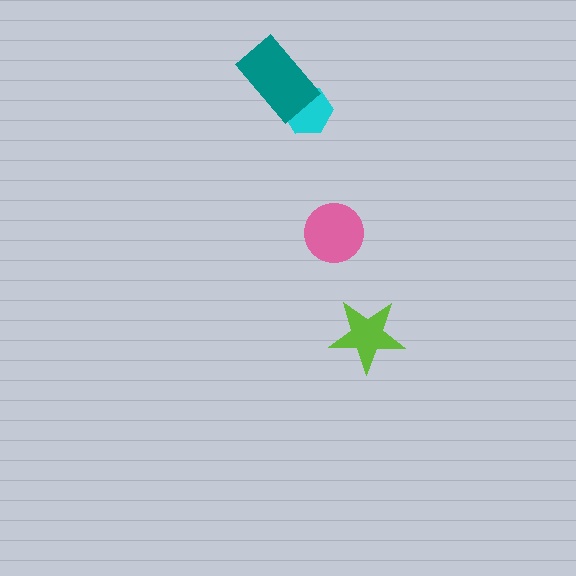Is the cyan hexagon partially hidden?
Yes, it is partially covered by another shape.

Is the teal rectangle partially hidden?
No, no other shape covers it.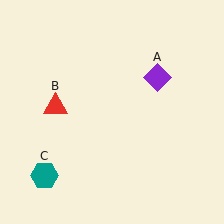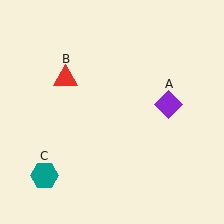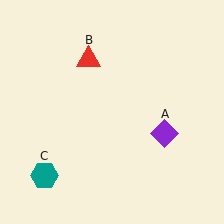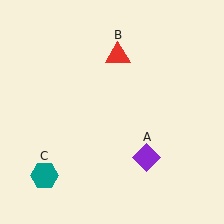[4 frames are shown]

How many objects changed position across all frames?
2 objects changed position: purple diamond (object A), red triangle (object B).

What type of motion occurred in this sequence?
The purple diamond (object A), red triangle (object B) rotated clockwise around the center of the scene.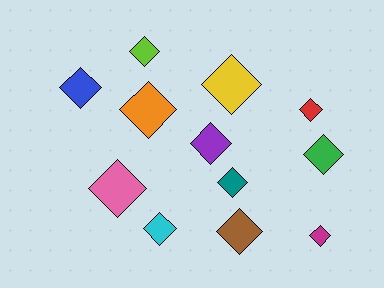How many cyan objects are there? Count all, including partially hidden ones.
There is 1 cyan object.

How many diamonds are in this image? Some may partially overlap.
There are 12 diamonds.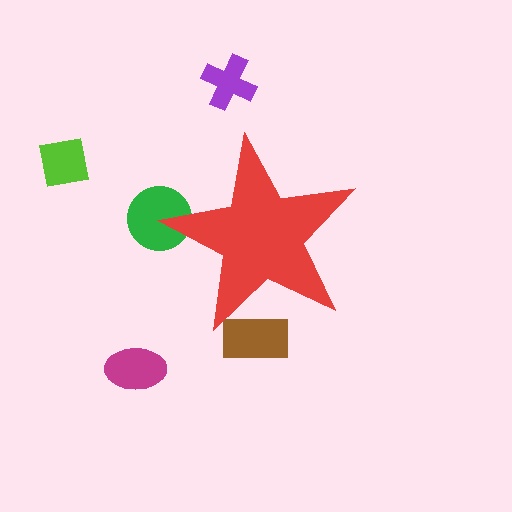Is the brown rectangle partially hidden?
Yes, the brown rectangle is partially hidden behind the red star.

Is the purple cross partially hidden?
No, the purple cross is fully visible.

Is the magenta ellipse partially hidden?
No, the magenta ellipse is fully visible.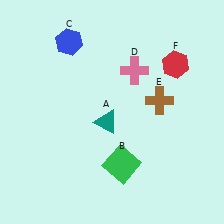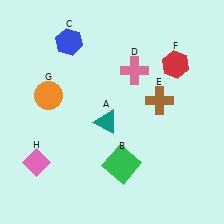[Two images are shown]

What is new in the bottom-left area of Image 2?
A pink diamond (H) was added in the bottom-left area of Image 2.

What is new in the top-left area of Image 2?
An orange circle (G) was added in the top-left area of Image 2.